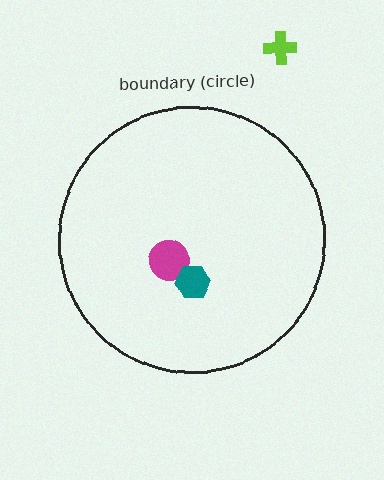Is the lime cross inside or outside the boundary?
Outside.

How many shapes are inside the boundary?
2 inside, 1 outside.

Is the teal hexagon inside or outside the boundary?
Inside.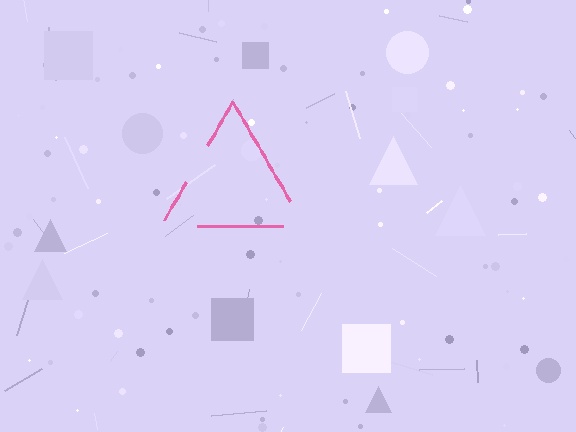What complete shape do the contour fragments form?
The contour fragments form a triangle.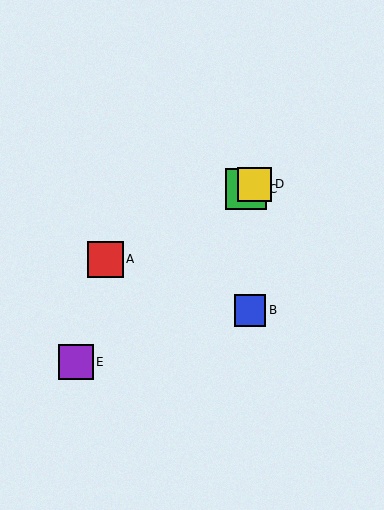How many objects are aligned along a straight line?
3 objects (A, C, D) are aligned along a straight line.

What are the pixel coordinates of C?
Object C is at (246, 189).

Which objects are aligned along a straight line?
Objects A, C, D are aligned along a straight line.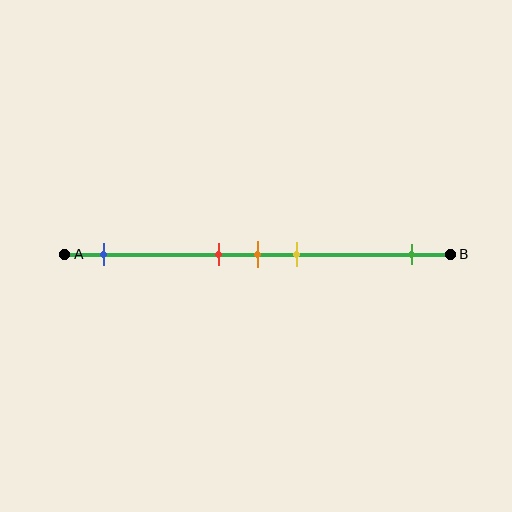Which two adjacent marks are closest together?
The red and orange marks are the closest adjacent pair.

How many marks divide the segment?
There are 5 marks dividing the segment.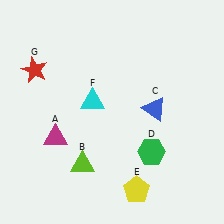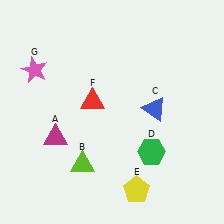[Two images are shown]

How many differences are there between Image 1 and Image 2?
There are 2 differences between the two images.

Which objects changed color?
F changed from cyan to red. G changed from red to pink.